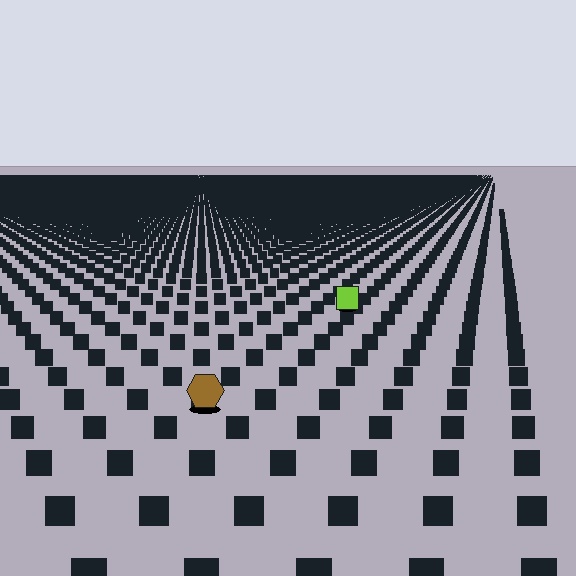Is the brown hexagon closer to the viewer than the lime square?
Yes. The brown hexagon is closer — you can tell from the texture gradient: the ground texture is coarser near it.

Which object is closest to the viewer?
The brown hexagon is closest. The texture marks near it are larger and more spread out.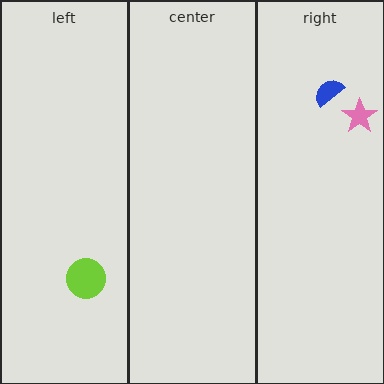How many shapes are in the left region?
1.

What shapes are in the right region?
The pink star, the blue semicircle.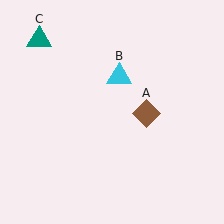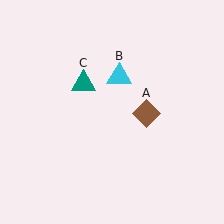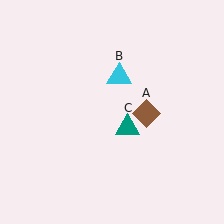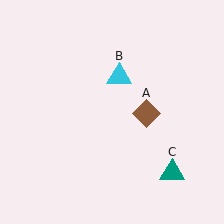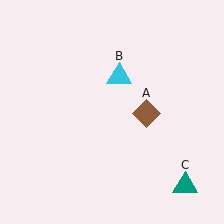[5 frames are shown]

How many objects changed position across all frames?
1 object changed position: teal triangle (object C).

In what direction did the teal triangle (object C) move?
The teal triangle (object C) moved down and to the right.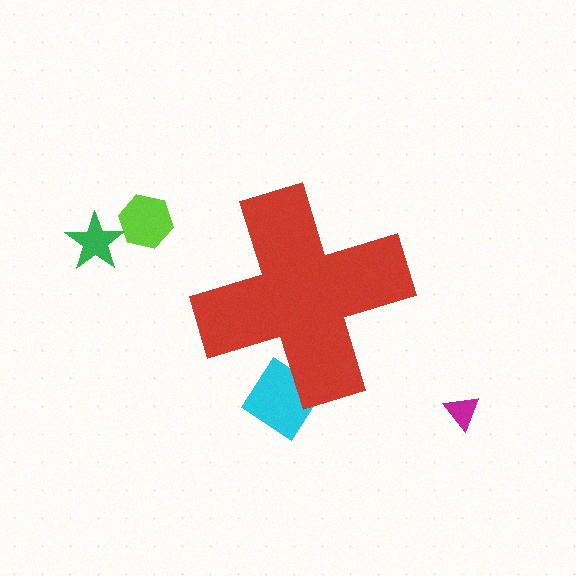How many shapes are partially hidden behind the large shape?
1 shape is partially hidden.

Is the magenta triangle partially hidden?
No, the magenta triangle is fully visible.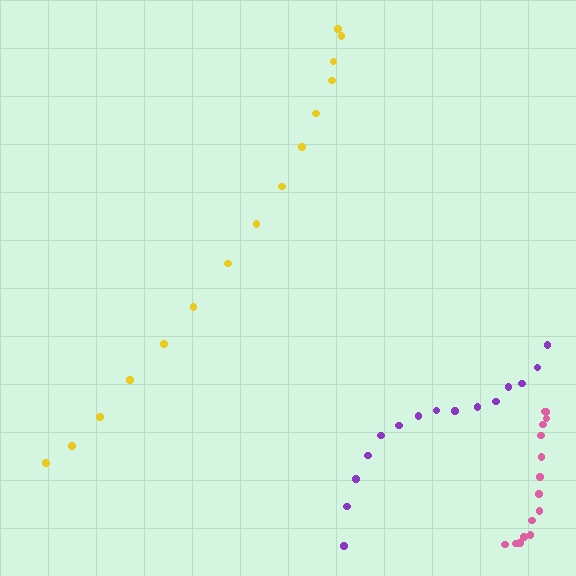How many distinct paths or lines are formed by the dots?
There are 3 distinct paths.